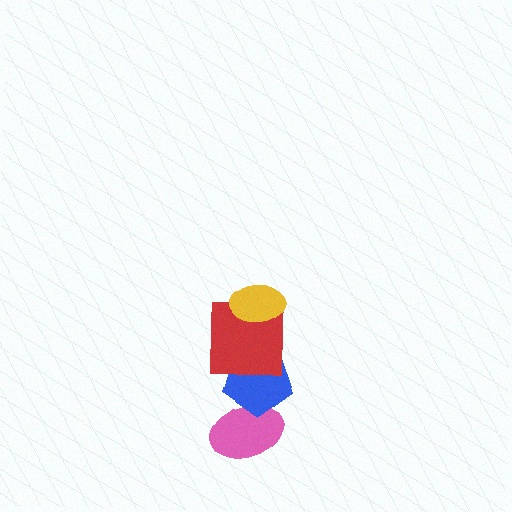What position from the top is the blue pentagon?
The blue pentagon is 3rd from the top.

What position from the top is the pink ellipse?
The pink ellipse is 4th from the top.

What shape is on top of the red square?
The yellow ellipse is on top of the red square.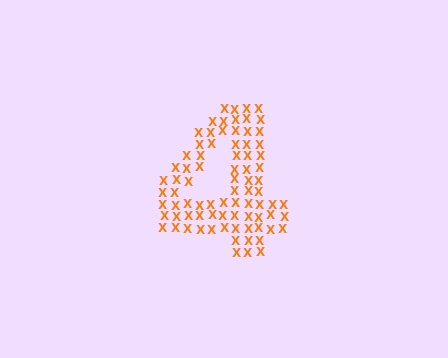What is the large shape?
The large shape is the digit 4.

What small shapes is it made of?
It is made of small letter X's.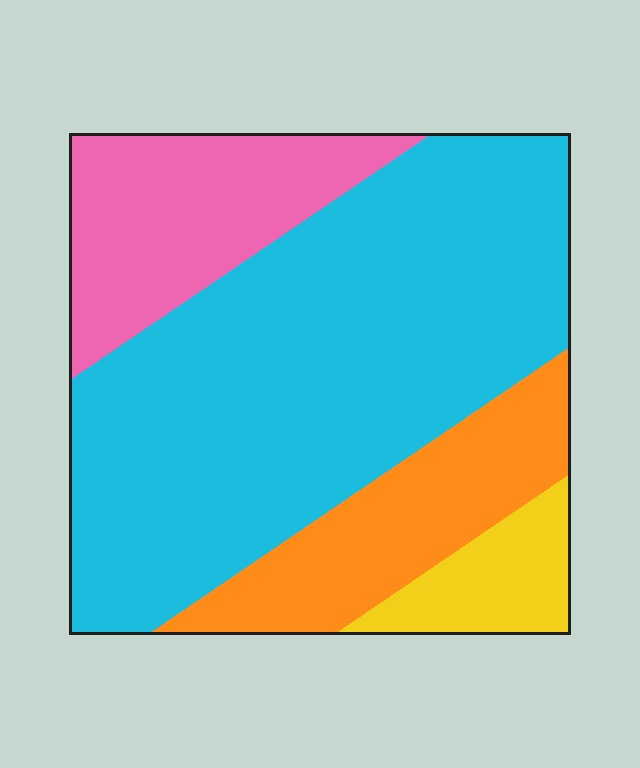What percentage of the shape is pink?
Pink covers 18% of the shape.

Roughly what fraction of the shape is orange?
Orange takes up about one sixth (1/6) of the shape.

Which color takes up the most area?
Cyan, at roughly 60%.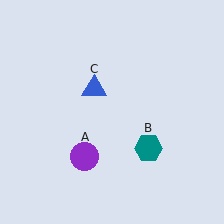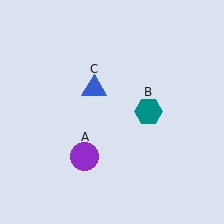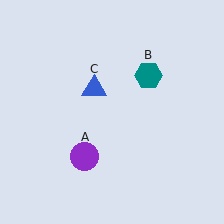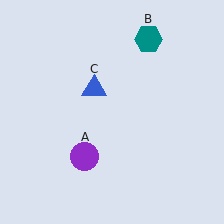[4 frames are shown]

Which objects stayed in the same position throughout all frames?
Purple circle (object A) and blue triangle (object C) remained stationary.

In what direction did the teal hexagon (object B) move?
The teal hexagon (object B) moved up.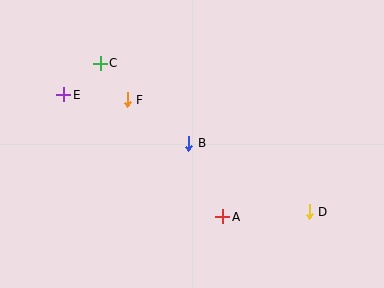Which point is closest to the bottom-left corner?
Point E is closest to the bottom-left corner.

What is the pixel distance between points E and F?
The distance between E and F is 64 pixels.